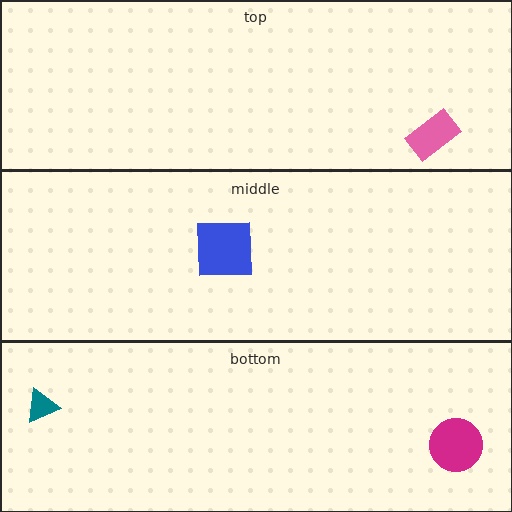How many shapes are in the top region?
1.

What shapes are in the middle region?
The blue square.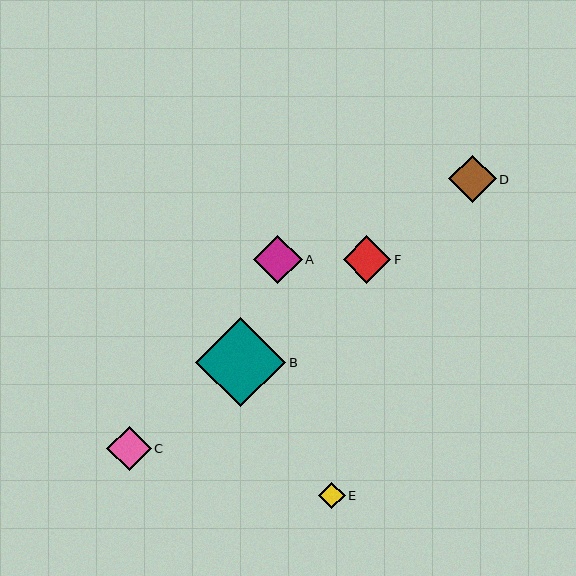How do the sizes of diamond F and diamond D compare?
Diamond F and diamond D are approximately the same size.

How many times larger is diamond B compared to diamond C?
Diamond B is approximately 2.0 times the size of diamond C.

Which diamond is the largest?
Diamond B is the largest with a size of approximately 90 pixels.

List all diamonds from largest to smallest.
From largest to smallest: B, A, F, D, C, E.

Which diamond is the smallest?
Diamond E is the smallest with a size of approximately 26 pixels.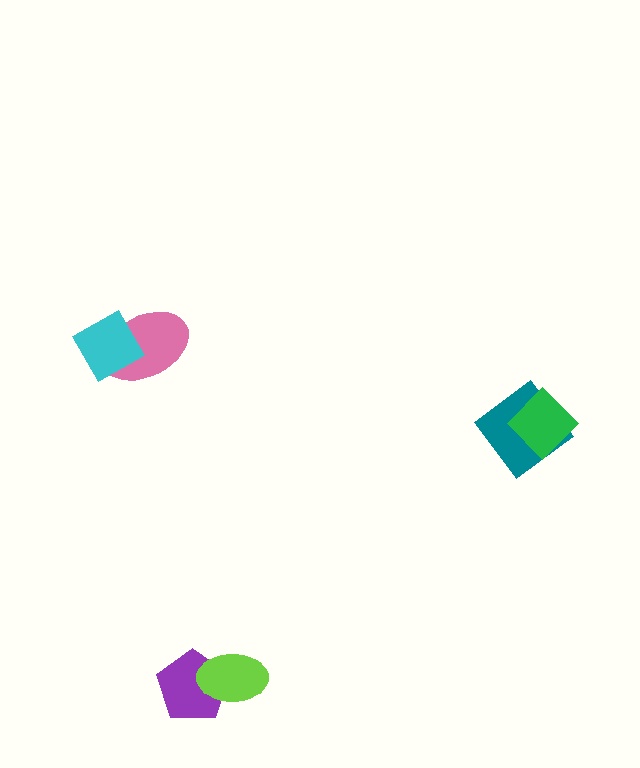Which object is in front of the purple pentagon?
The lime ellipse is in front of the purple pentagon.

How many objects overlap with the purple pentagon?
1 object overlaps with the purple pentagon.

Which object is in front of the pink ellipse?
The cyan diamond is in front of the pink ellipse.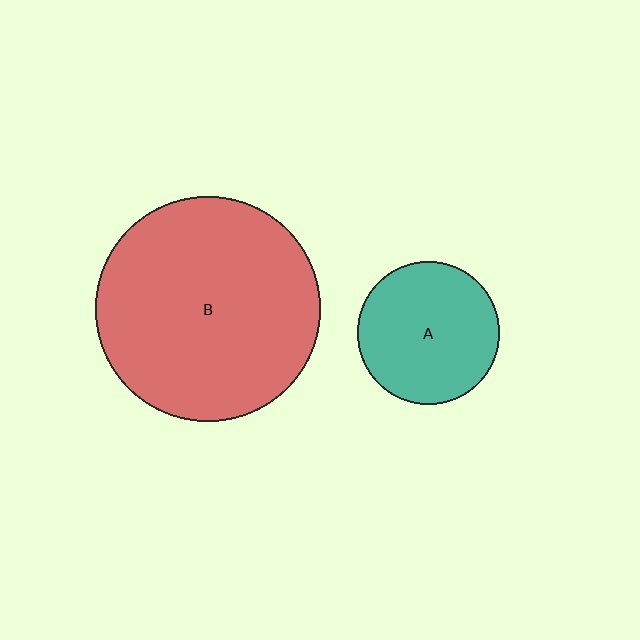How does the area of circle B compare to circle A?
Approximately 2.5 times.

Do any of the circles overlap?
No, none of the circles overlap.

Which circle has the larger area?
Circle B (red).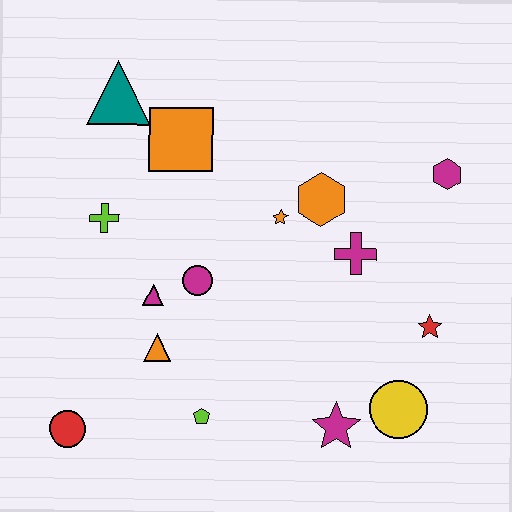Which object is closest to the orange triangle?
The magenta triangle is closest to the orange triangle.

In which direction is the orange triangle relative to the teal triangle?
The orange triangle is below the teal triangle.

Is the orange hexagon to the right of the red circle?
Yes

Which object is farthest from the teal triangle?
The yellow circle is farthest from the teal triangle.